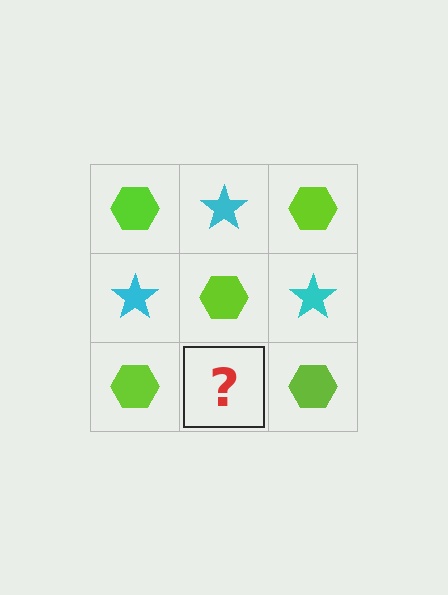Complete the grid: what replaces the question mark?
The question mark should be replaced with a cyan star.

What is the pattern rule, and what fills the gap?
The rule is that it alternates lime hexagon and cyan star in a checkerboard pattern. The gap should be filled with a cyan star.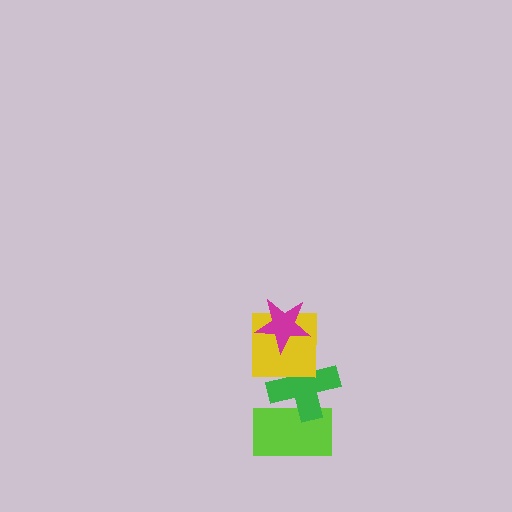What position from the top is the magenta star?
The magenta star is 1st from the top.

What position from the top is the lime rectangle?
The lime rectangle is 4th from the top.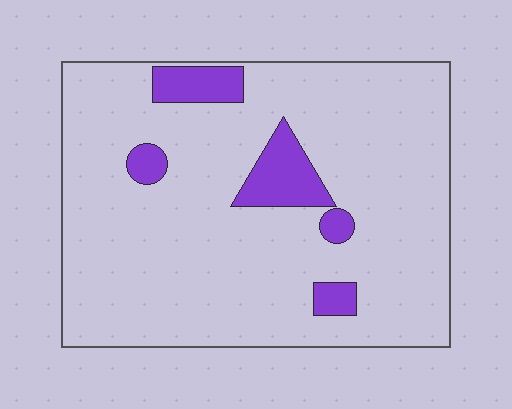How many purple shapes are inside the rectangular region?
5.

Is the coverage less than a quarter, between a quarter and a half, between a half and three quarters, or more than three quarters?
Less than a quarter.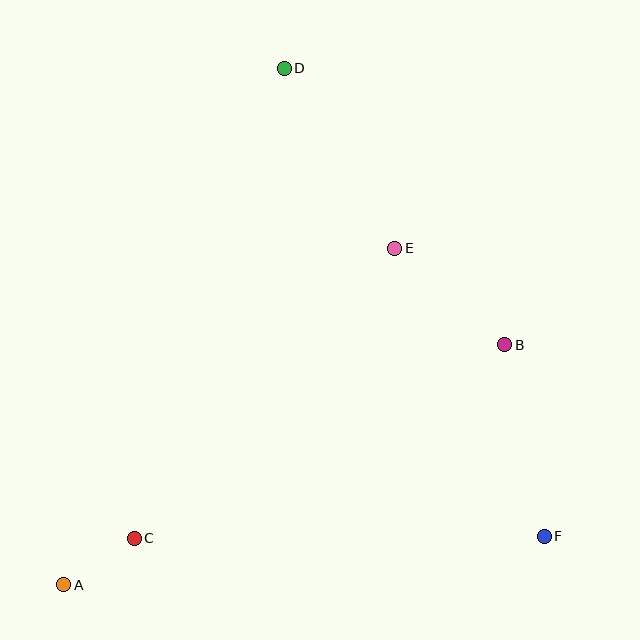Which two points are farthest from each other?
Points A and D are farthest from each other.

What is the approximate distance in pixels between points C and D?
The distance between C and D is approximately 493 pixels.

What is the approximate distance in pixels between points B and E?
The distance between B and E is approximately 146 pixels.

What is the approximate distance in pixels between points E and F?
The distance between E and F is approximately 324 pixels.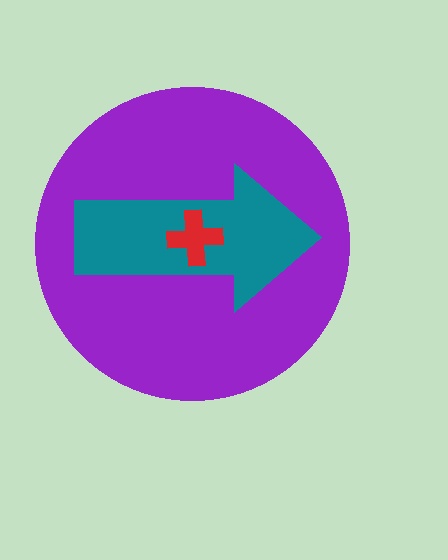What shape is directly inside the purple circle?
The teal arrow.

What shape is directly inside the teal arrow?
The red cross.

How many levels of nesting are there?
3.